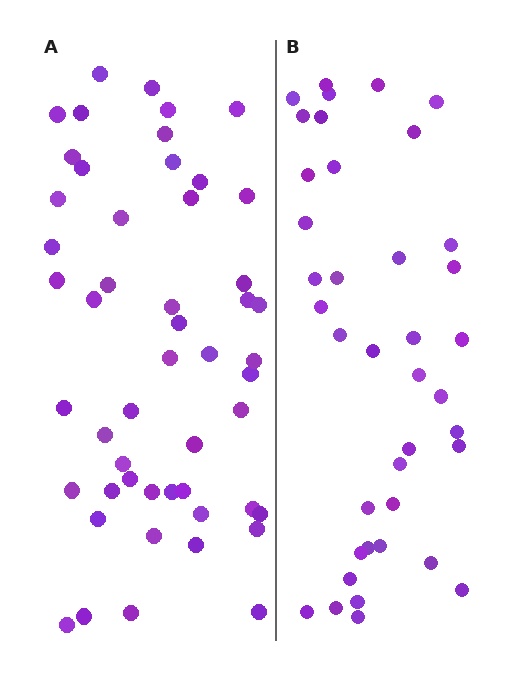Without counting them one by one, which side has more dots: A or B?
Region A (the left region) has more dots.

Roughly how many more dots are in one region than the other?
Region A has roughly 12 or so more dots than region B.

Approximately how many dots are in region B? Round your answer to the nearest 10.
About 40 dots. (The exact count is 39, which rounds to 40.)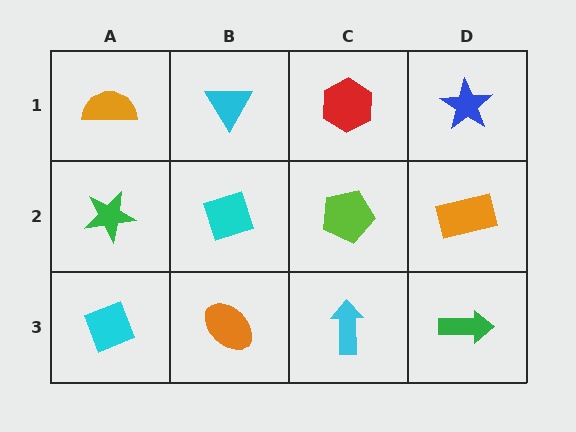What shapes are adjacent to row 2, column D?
A blue star (row 1, column D), a green arrow (row 3, column D), a lime pentagon (row 2, column C).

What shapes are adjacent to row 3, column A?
A green star (row 2, column A), an orange ellipse (row 3, column B).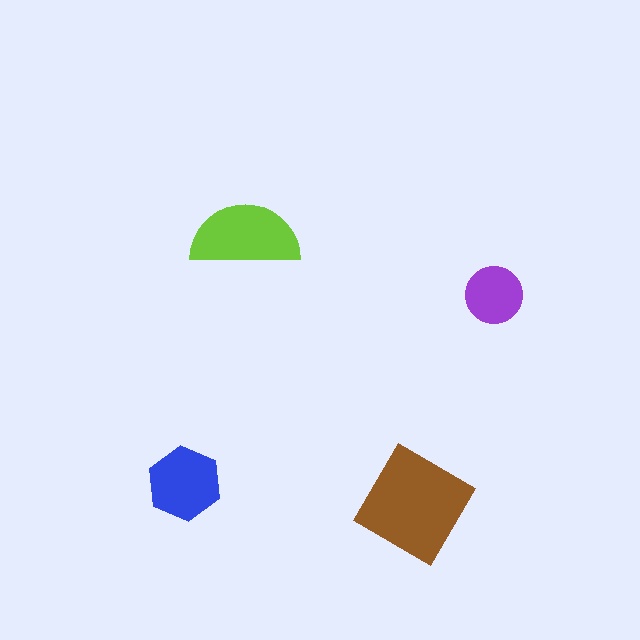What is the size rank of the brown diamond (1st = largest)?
1st.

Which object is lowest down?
The brown diamond is bottommost.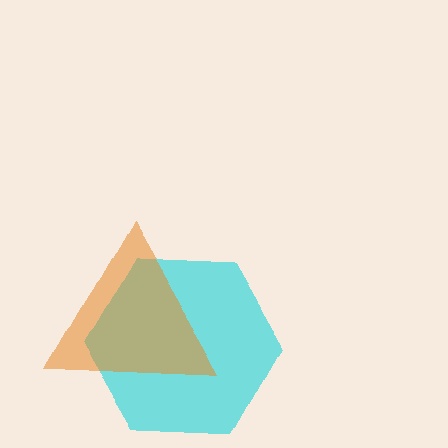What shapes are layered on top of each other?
The layered shapes are: a cyan hexagon, an orange triangle.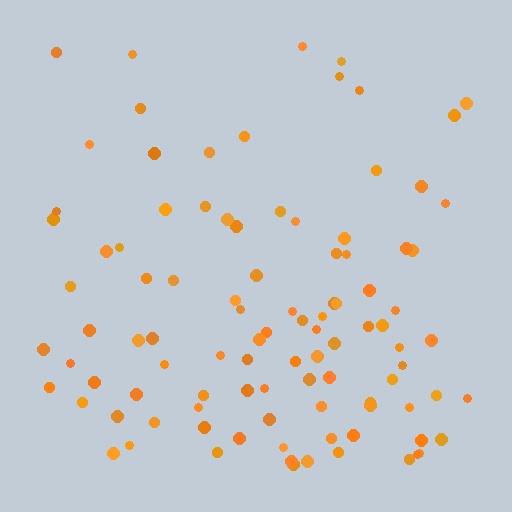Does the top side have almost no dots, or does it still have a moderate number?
Still a moderate number, just noticeably fewer than the bottom.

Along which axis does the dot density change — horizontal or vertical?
Vertical.